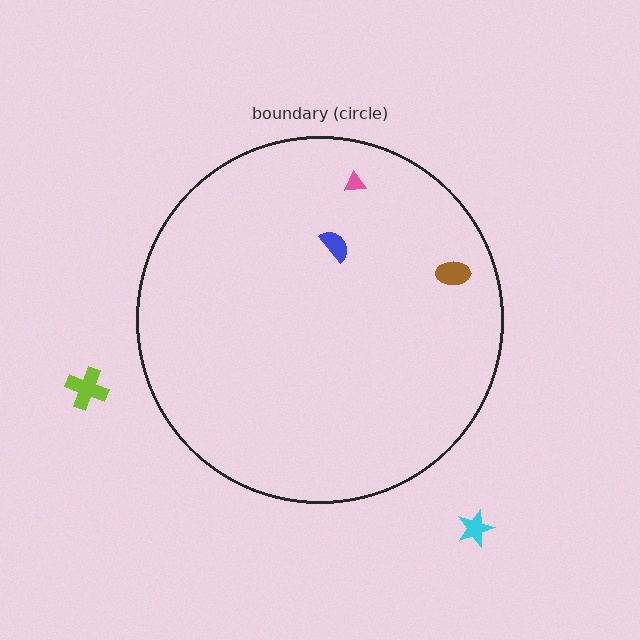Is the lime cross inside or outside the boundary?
Outside.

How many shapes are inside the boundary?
3 inside, 2 outside.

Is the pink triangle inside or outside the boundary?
Inside.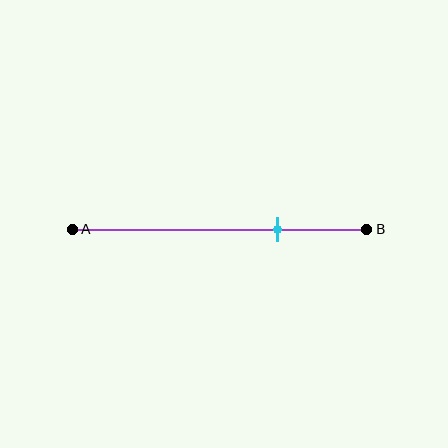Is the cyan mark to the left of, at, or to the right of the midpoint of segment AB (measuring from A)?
The cyan mark is to the right of the midpoint of segment AB.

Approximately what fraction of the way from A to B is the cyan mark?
The cyan mark is approximately 70% of the way from A to B.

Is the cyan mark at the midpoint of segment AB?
No, the mark is at about 70% from A, not at the 50% midpoint.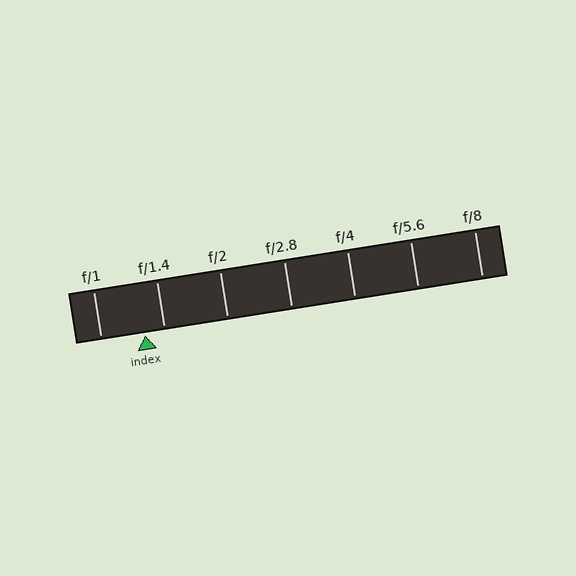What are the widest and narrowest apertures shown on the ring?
The widest aperture shown is f/1 and the narrowest is f/8.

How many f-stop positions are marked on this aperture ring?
There are 7 f-stop positions marked.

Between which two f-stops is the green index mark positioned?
The index mark is between f/1 and f/1.4.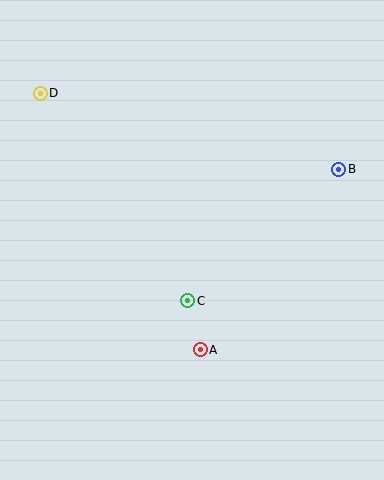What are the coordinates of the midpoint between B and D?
The midpoint between B and D is at (190, 131).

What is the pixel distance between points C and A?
The distance between C and A is 51 pixels.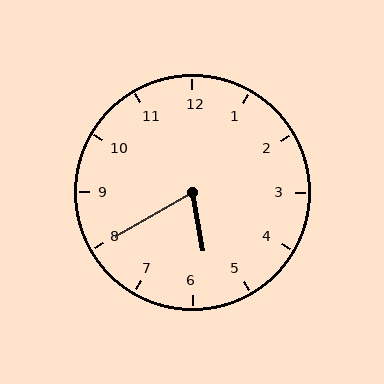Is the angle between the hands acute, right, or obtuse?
It is acute.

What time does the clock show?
5:40.